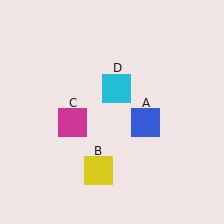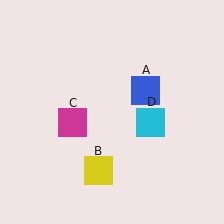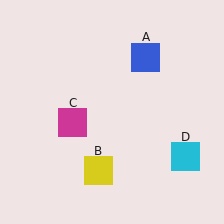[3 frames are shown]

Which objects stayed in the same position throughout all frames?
Yellow square (object B) and magenta square (object C) remained stationary.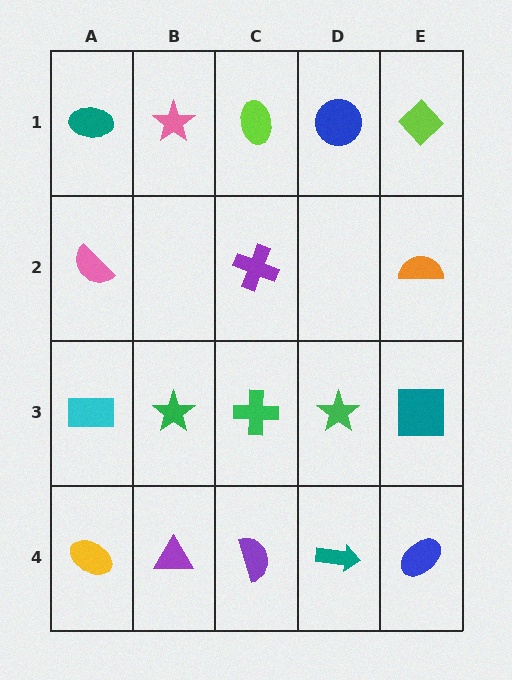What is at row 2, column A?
A pink semicircle.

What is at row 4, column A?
A yellow ellipse.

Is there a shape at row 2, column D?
No, that cell is empty.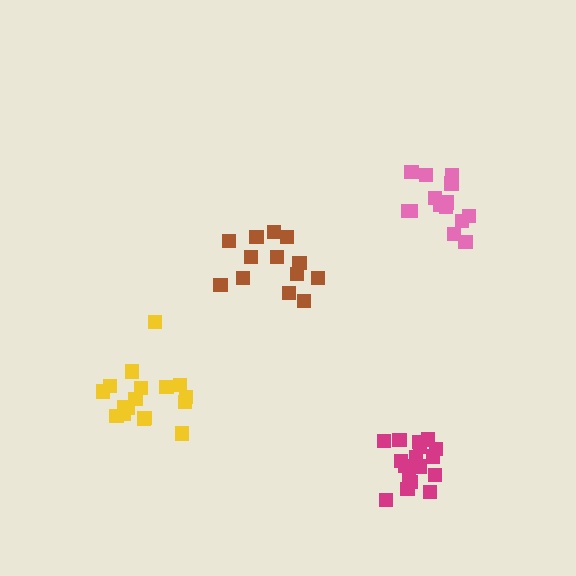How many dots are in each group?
Group 1: 14 dots, Group 2: 14 dots, Group 3: 17 dots, Group 4: 17 dots (62 total).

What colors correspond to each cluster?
The clusters are colored: brown, pink, yellow, magenta.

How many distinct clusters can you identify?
There are 4 distinct clusters.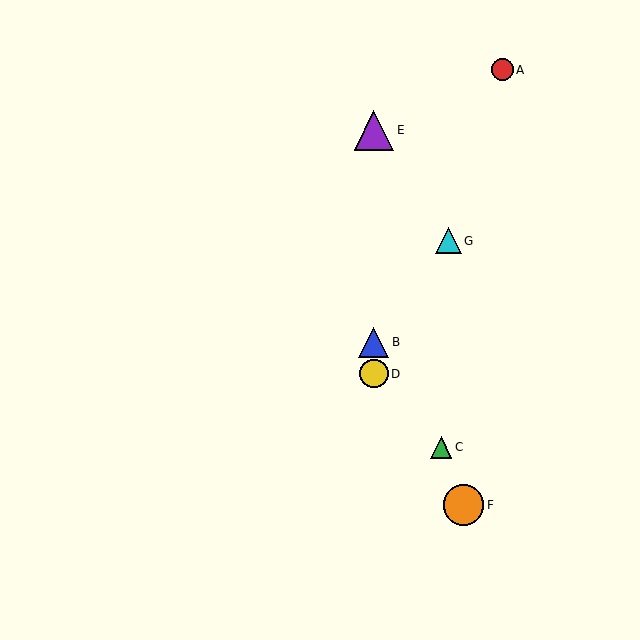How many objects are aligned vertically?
3 objects (B, D, E) are aligned vertically.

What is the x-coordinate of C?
Object C is at x≈441.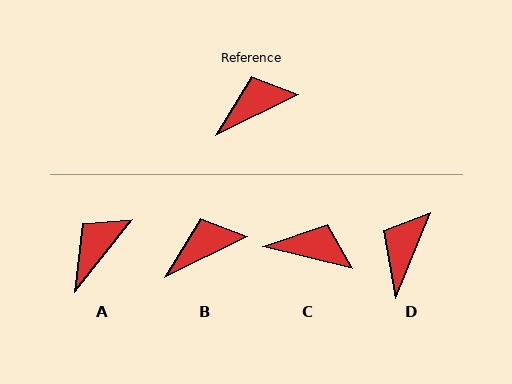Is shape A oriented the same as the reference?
No, it is off by about 25 degrees.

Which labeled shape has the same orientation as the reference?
B.